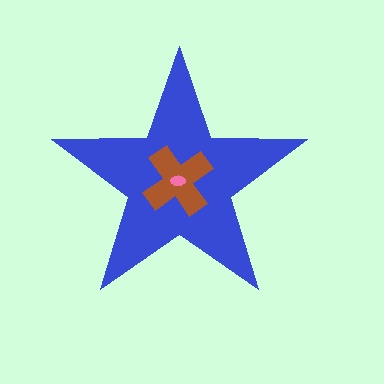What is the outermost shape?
The blue star.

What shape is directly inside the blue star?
The brown cross.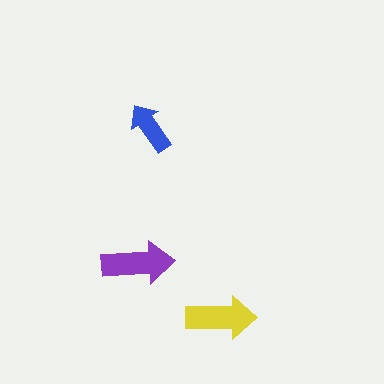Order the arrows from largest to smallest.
the purple one, the yellow one, the blue one.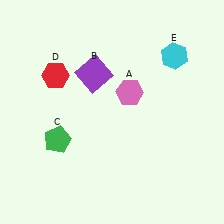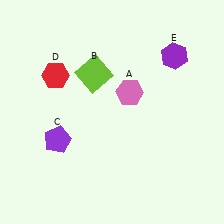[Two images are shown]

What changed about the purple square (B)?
In Image 1, B is purple. In Image 2, it changed to lime.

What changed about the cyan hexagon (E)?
In Image 1, E is cyan. In Image 2, it changed to purple.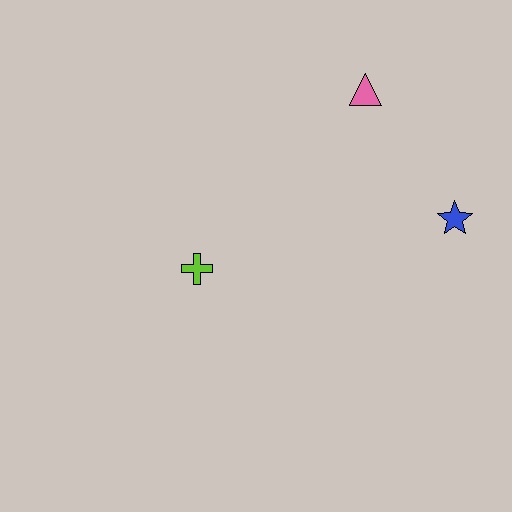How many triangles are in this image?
There is 1 triangle.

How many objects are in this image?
There are 3 objects.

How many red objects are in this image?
There are no red objects.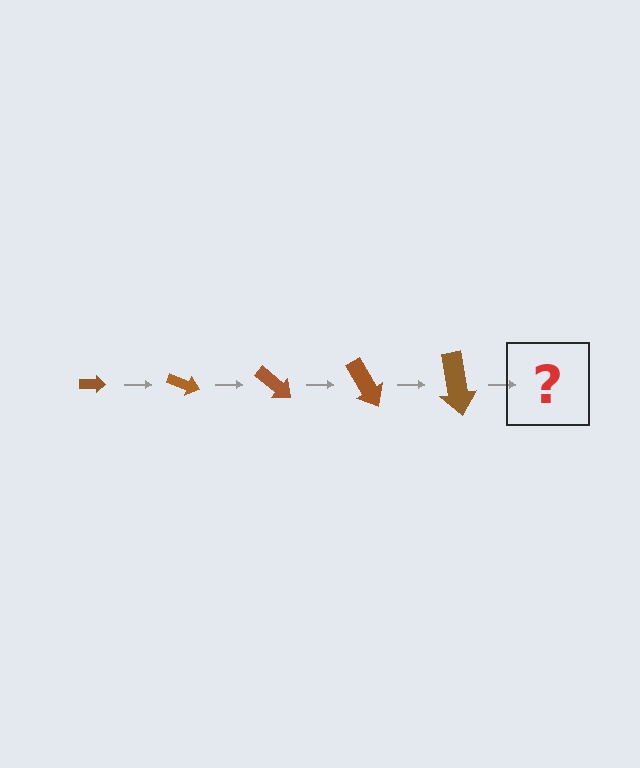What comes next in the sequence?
The next element should be an arrow, larger than the previous one and rotated 100 degrees from the start.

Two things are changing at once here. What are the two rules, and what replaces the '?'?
The two rules are that the arrow grows larger each step and it rotates 20 degrees each step. The '?' should be an arrow, larger than the previous one and rotated 100 degrees from the start.